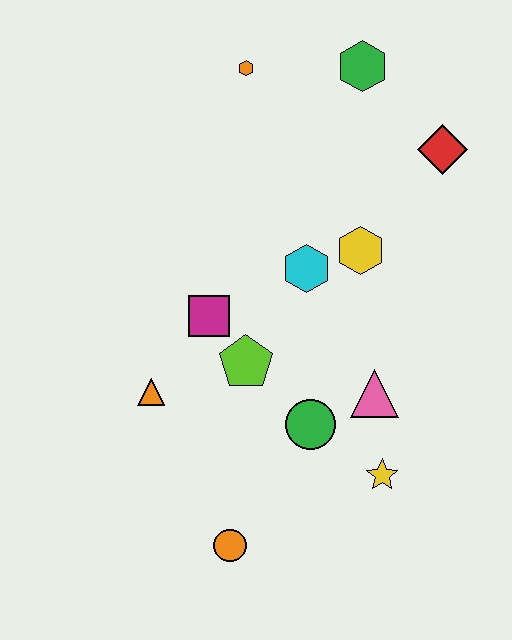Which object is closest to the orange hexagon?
The green hexagon is closest to the orange hexagon.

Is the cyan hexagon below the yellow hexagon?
Yes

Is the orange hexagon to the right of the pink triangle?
No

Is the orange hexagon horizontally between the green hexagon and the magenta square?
Yes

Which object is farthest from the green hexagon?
The orange circle is farthest from the green hexagon.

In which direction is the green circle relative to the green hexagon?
The green circle is below the green hexagon.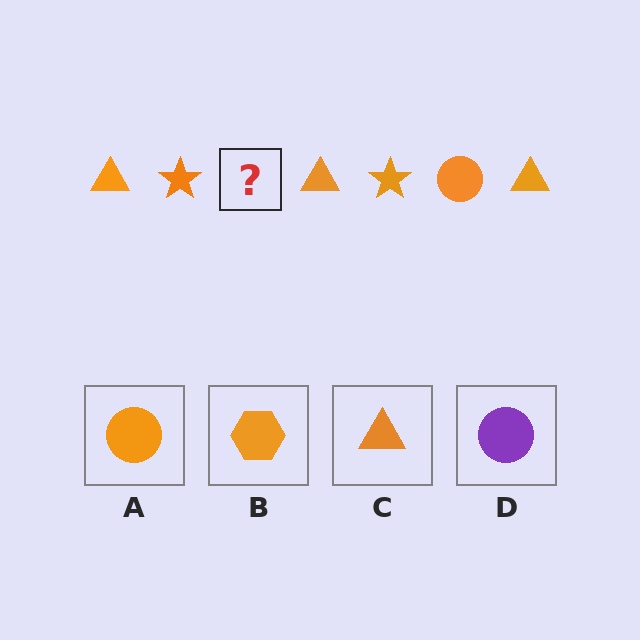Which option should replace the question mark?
Option A.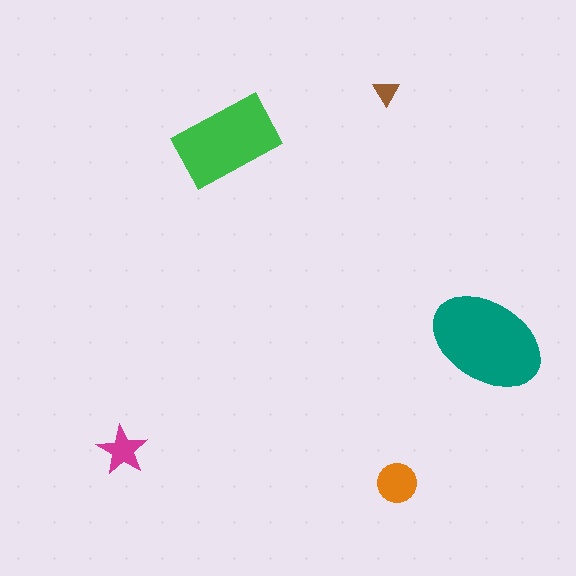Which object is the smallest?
The brown triangle.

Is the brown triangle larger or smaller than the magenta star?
Smaller.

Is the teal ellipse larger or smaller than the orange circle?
Larger.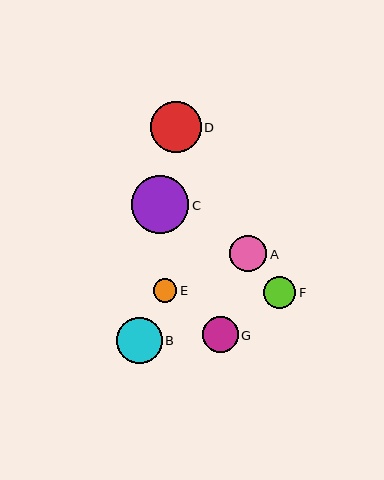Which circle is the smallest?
Circle E is the smallest with a size of approximately 23 pixels.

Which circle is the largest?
Circle C is the largest with a size of approximately 58 pixels.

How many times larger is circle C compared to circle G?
Circle C is approximately 1.6 times the size of circle G.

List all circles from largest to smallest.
From largest to smallest: C, D, B, A, G, F, E.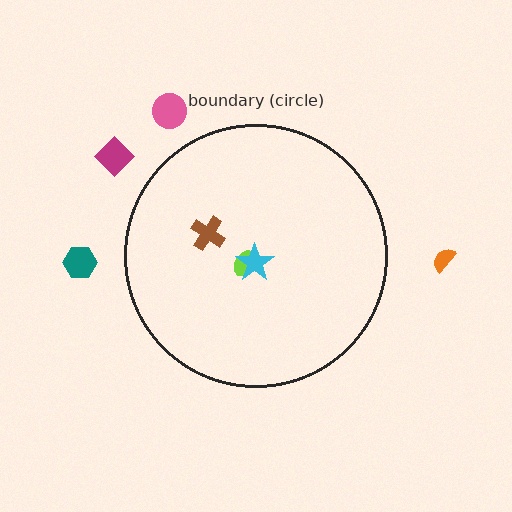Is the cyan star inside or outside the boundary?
Inside.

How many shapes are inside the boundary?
3 inside, 4 outside.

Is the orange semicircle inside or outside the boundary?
Outside.